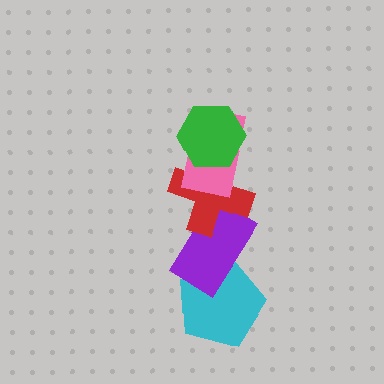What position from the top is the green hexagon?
The green hexagon is 1st from the top.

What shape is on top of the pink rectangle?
The green hexagon is on top of the pink rectangle.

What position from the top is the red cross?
The red cross is 3rd from the top.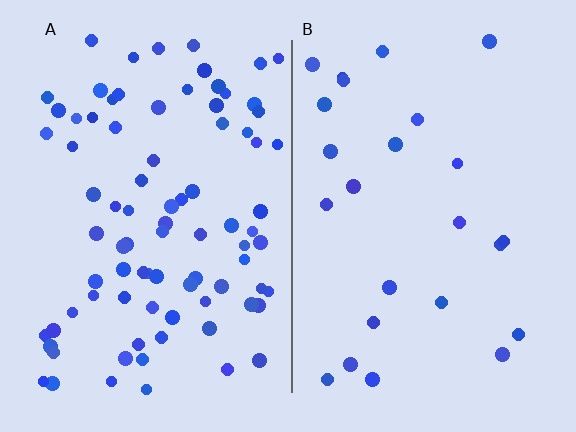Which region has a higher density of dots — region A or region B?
A (the left).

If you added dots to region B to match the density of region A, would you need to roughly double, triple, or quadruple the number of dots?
Approximately triple.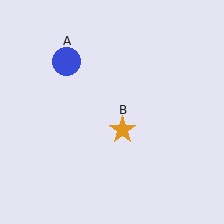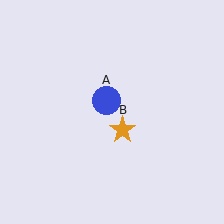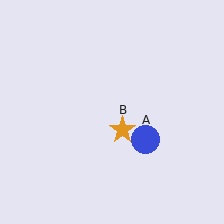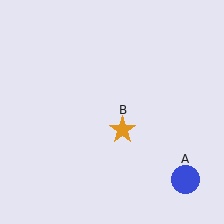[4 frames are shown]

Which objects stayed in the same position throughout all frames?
Orange star (object B) remained stationary.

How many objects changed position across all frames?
1 object changed position: blue circle (object A).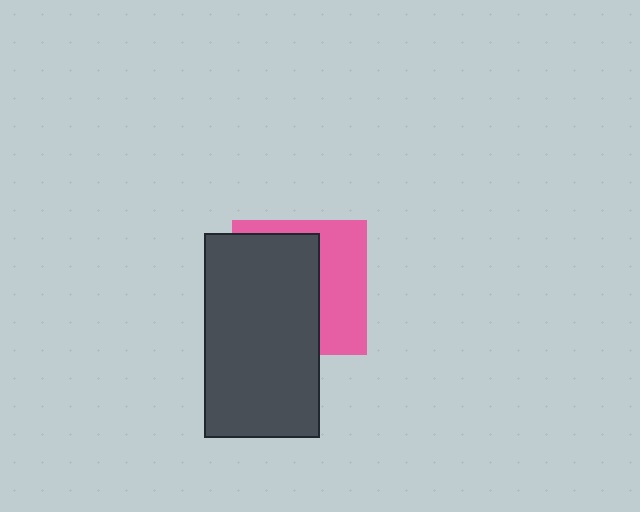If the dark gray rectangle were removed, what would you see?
You would see the complete pink square.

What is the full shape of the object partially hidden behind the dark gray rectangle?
The partially hidden object is a pink square.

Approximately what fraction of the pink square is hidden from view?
Roughly 58% of the pink square is hidden behind the dark gray rectangle.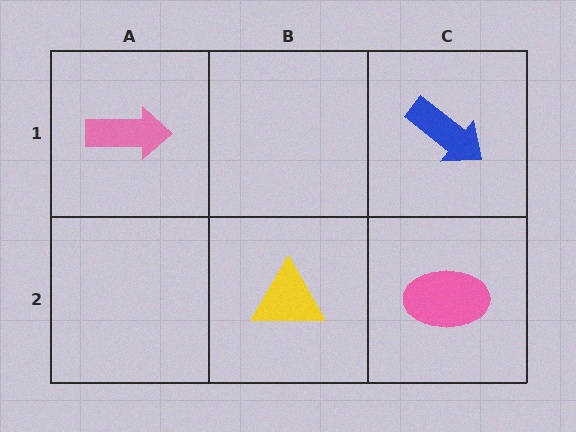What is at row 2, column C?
A pink ellipse.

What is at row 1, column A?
A pink arrow.